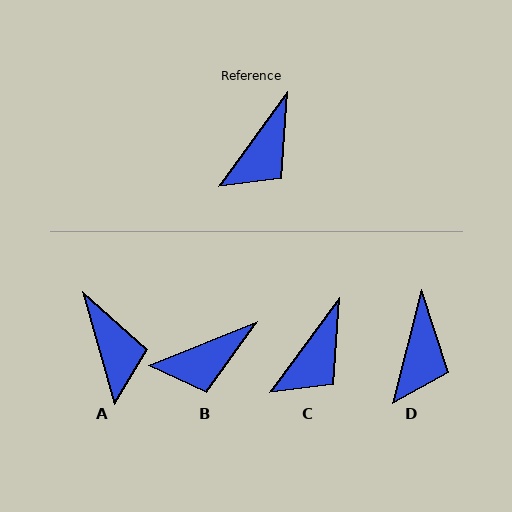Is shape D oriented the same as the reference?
No, it is off by about 22 degrees.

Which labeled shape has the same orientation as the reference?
C.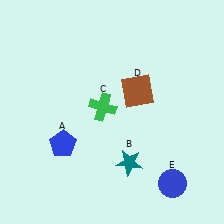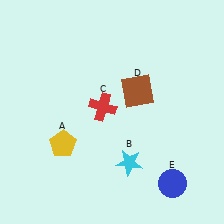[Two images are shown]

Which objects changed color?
A changed from blue to yellow. B changed from teal to cyan. C changed from green to red.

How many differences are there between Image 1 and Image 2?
There are 3 differences between the two images.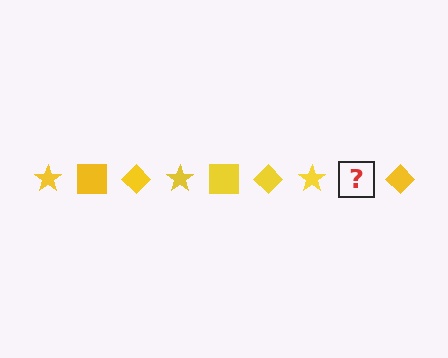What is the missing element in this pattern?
The missing element is a yellow square.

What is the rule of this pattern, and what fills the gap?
The rule is that the pattern cycles through star, square, diamond shapes in yellow. The gap should be filled with a yellow square.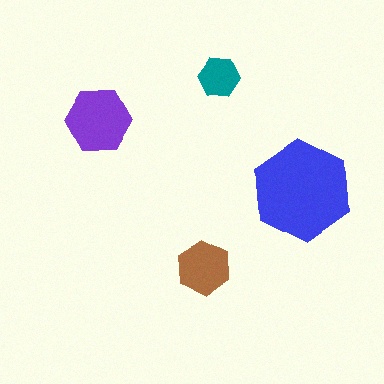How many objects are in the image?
There are 4 objects in the image.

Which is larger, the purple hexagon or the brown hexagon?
The purple one.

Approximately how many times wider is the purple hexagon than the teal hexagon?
About 1.5 times wider.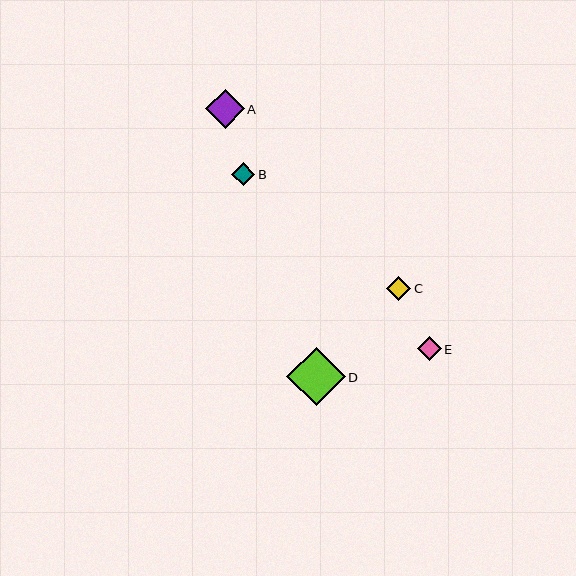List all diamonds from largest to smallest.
From largest to smallest: D, A, E, C, B.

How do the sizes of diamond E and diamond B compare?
Diamond E and diamond B are approximately the same size.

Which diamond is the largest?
Diamond D is the largest with a size of approximately 58 pixels.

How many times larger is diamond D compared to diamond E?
Diamond D is approximately 2.4 times the size of diamond E.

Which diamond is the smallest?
Diamond B is the smallest with a size of approximately 23 pixels.